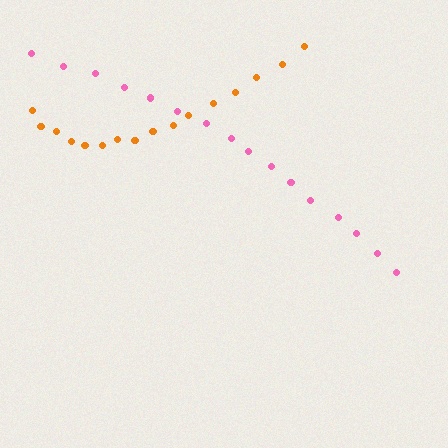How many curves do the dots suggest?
There are 2 distinct paths.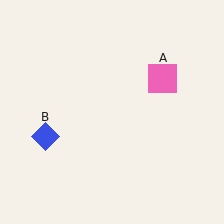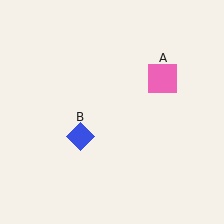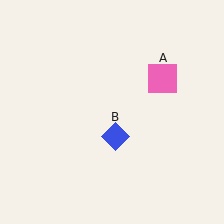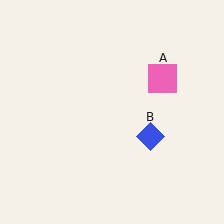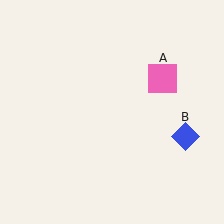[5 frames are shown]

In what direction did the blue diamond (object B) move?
The blue diamond (object B) moved right.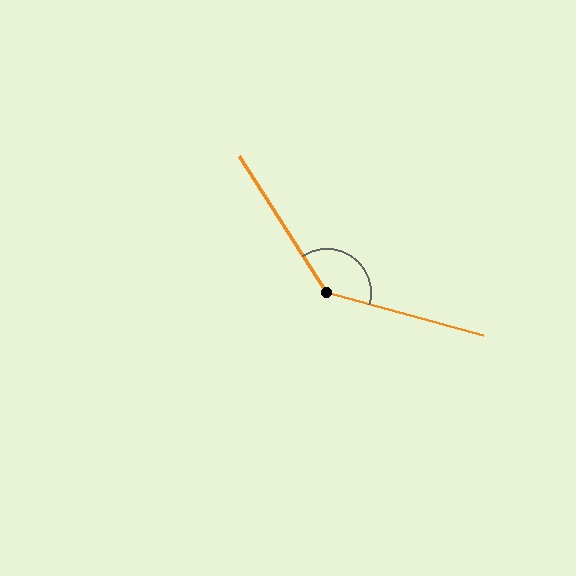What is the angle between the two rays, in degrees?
Approximately 138 degrees.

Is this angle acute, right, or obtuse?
It is obtuse.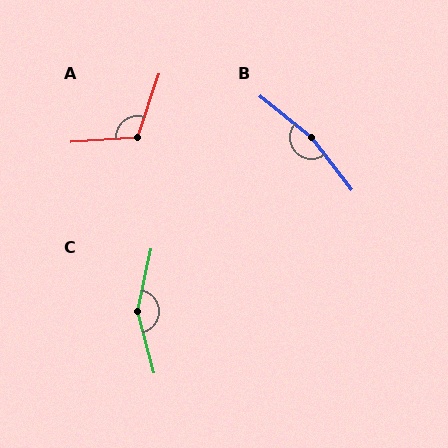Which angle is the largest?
B, at approximately 167 degrees.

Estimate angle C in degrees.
Approximately 153 degrees.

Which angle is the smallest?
A, at approximately 112 degrees.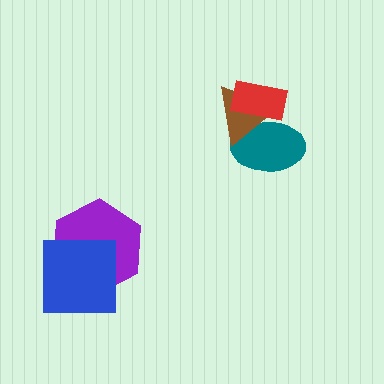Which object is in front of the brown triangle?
The red rectangle is in front of the brown triangle.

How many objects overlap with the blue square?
1 object overlaps with the blue square.